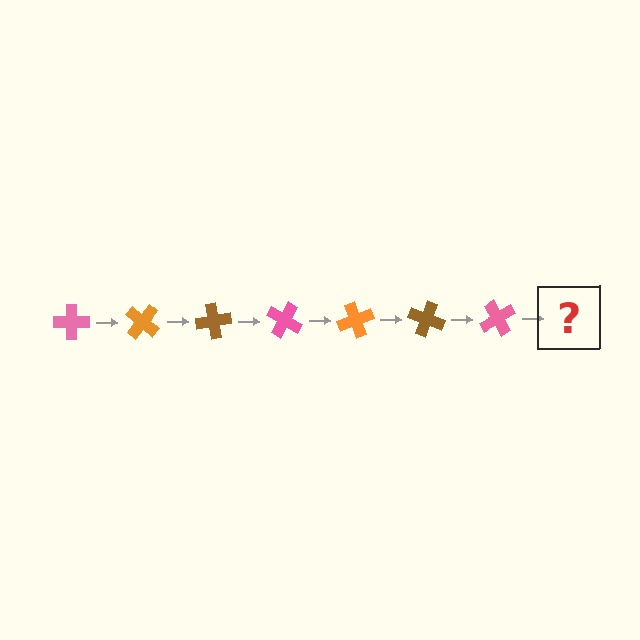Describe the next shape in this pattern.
It should be an orange cross, rotated 280 degrees from the start.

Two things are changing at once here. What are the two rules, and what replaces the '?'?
The two rules are that it rotates 40 degrees each step and the color cycles through pink, orange, and brown. The '?' should be an orange cross, rotated 280 degrees from the start.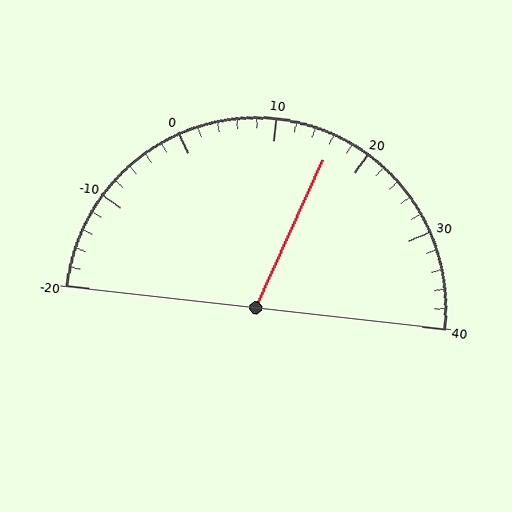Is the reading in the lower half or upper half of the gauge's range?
The reading is in the upper half of the range (-20 to 40).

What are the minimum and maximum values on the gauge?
The gauge ranges from -20 to 40.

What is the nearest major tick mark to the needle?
The nearest major tick mark is 20.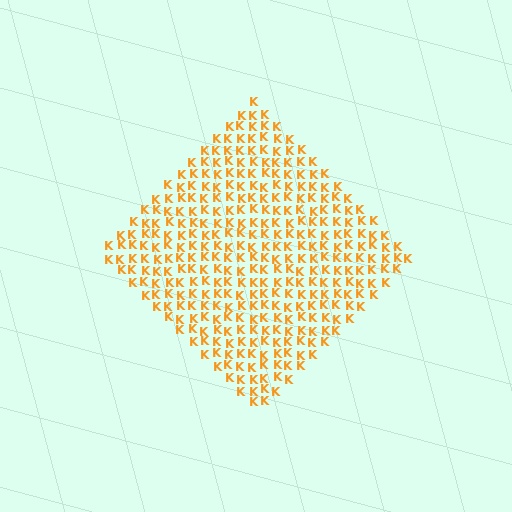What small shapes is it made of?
It is made of small letter K's.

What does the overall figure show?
The overall figure shows a diamond.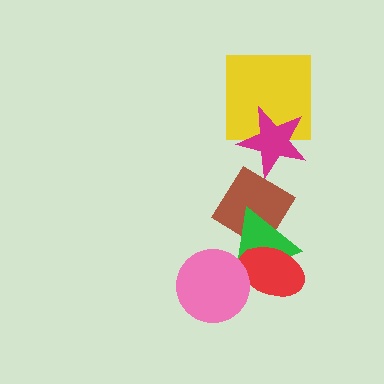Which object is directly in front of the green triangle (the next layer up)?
The red ellipse is directly in front of the green triangle.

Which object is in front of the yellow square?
The magenta star is in front of the yellow square.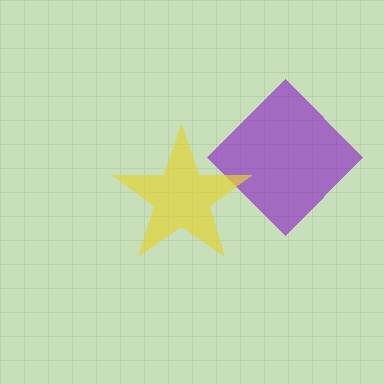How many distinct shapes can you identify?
There are 2 distinct shapes: a purple diamond, a yellow star.